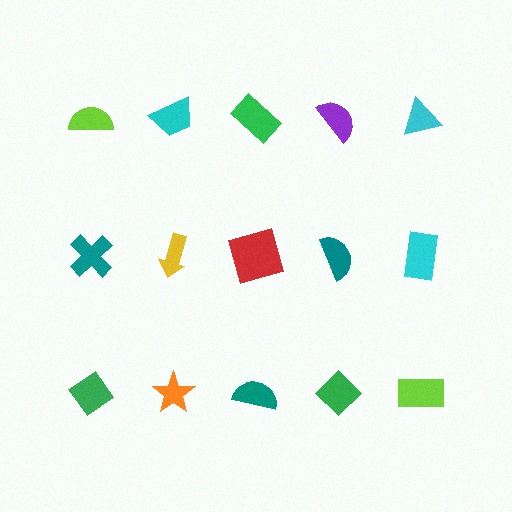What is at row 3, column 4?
A green diamond.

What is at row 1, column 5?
A cyan triangle.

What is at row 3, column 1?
A green diamond.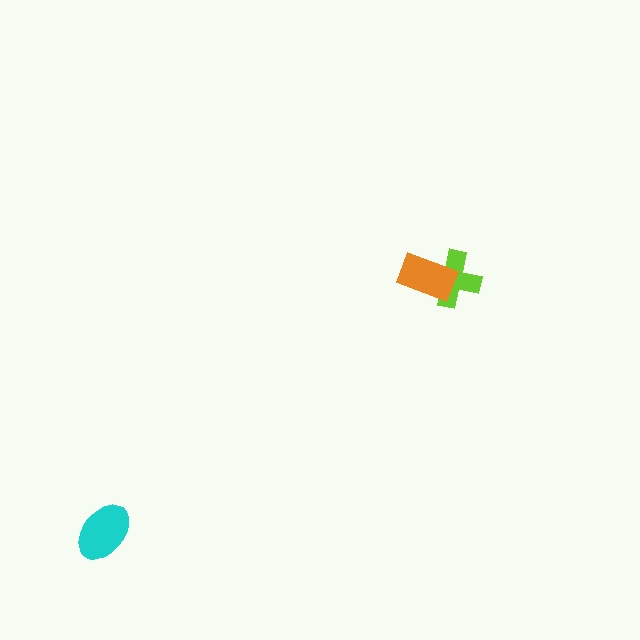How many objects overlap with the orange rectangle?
1 object overlaps with the orange rectangle.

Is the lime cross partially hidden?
Yes, it is partially covered by another shape.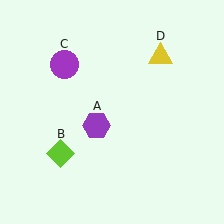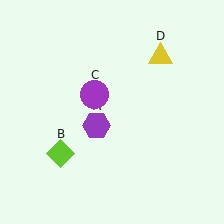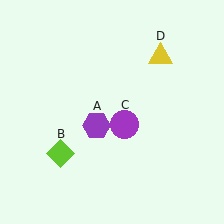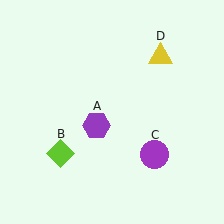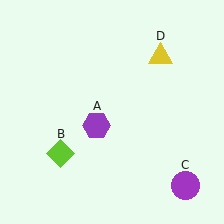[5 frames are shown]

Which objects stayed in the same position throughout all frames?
Purple hexagon (object A) and lime diamond (object B) and yellow triangle (object D) remained stationary.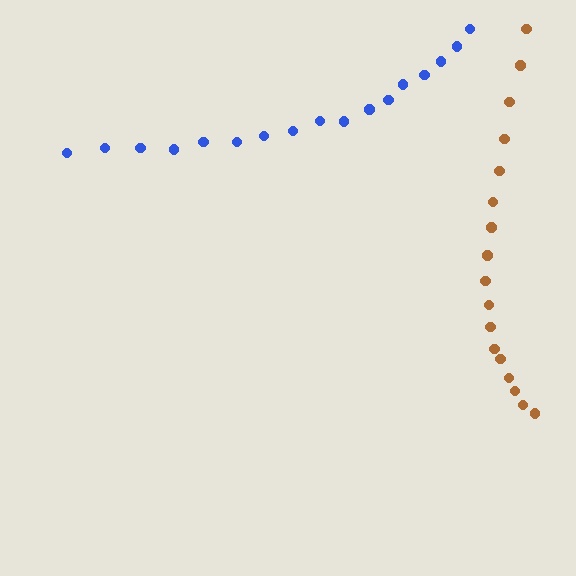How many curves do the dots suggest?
There are 2 distinct paths.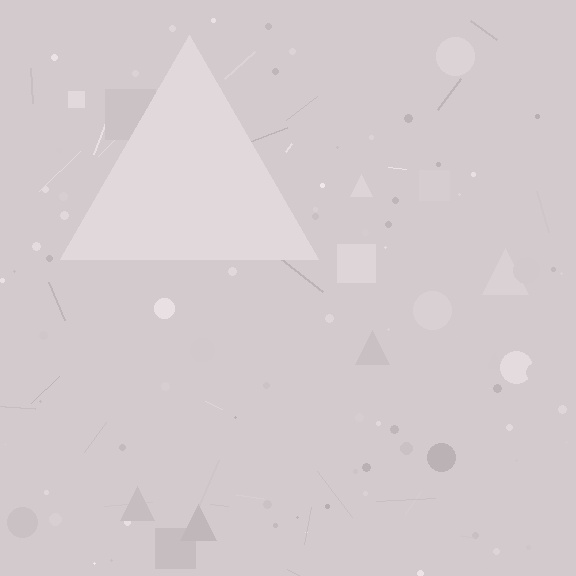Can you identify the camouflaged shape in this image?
The camouflaged shape is a triangle.